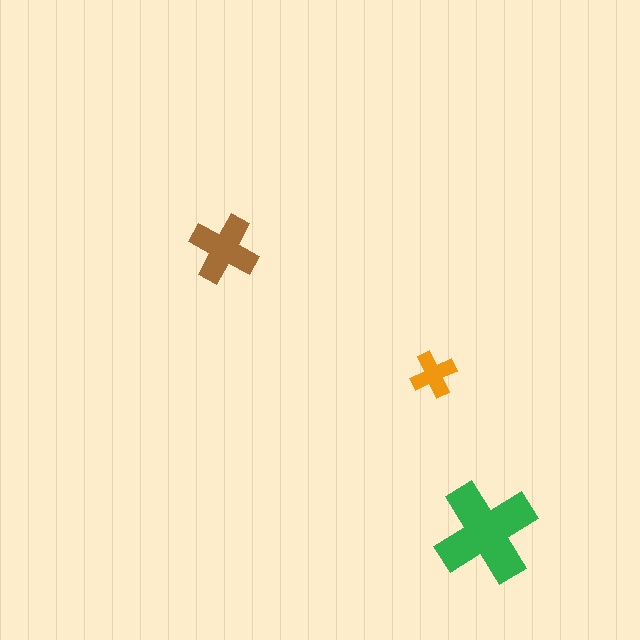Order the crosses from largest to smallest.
the green one, the brown one, the orange one.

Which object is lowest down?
The green cross is bottommost.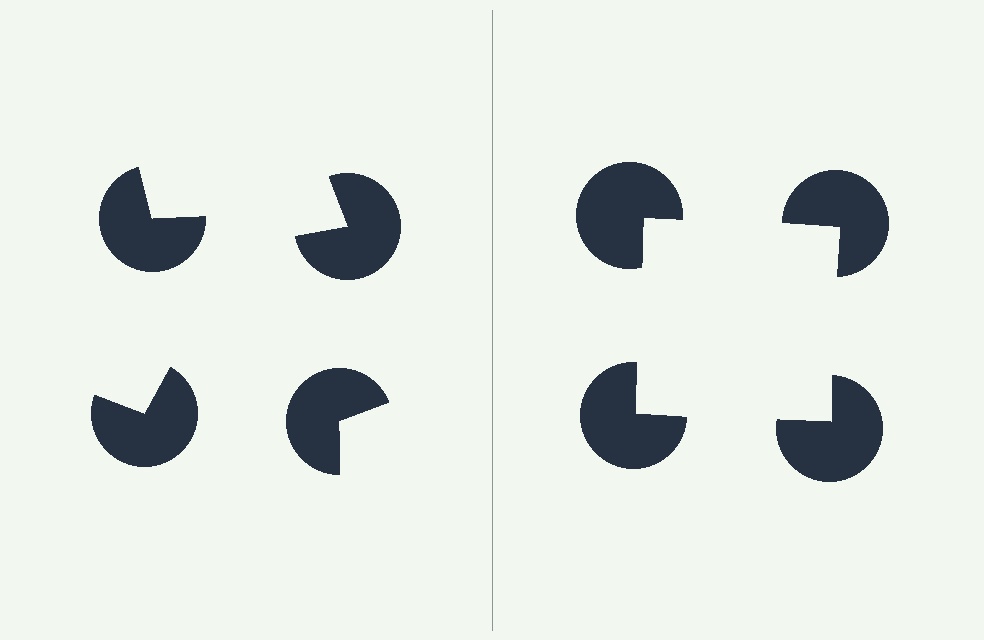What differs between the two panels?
The pac-man discs are positioned identically on both sides; only the wedge orientations differ. On the right they align to a square; on the left they are misaligned.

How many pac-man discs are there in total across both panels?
8 — 4 on each side.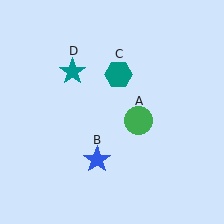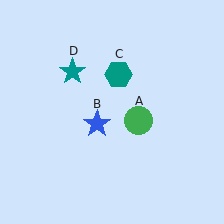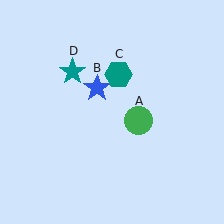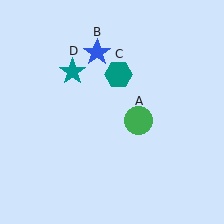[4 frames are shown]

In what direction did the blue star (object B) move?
The blue star (object B) moved up.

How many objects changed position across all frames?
1 object changed position: blue star (object B).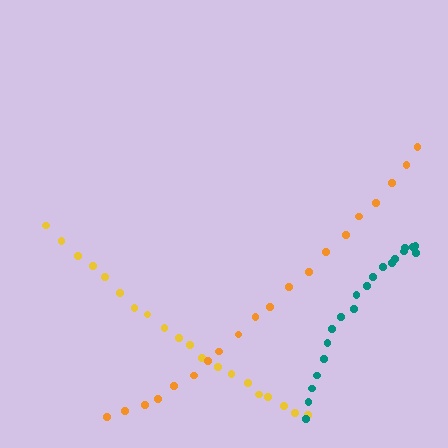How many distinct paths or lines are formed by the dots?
There are 3 distinct paths.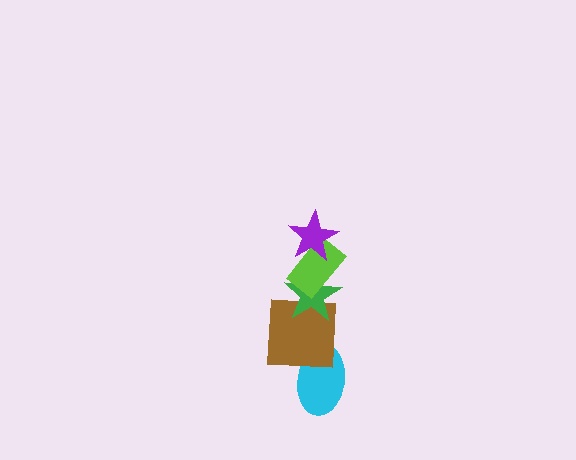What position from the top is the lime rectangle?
The lime rectangle is 2nd from the top.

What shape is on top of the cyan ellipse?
The brown square is on top of the cyan ellipse.